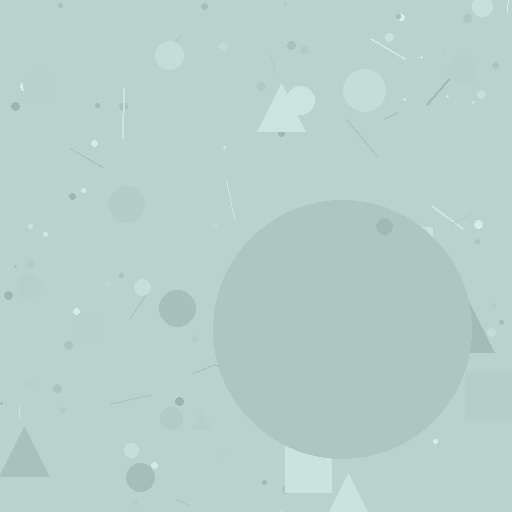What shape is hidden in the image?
A circle is hidden in the image.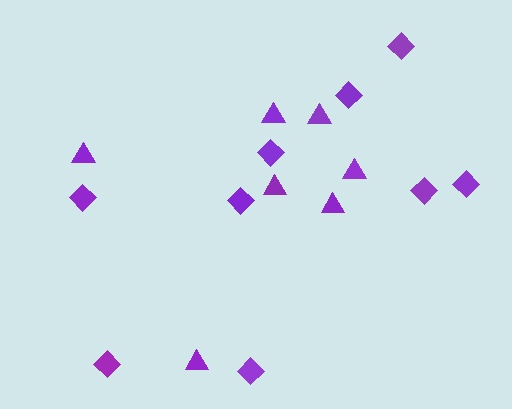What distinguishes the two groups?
There are 2 groups: one group of triangles (7) and one group of diamonds (9).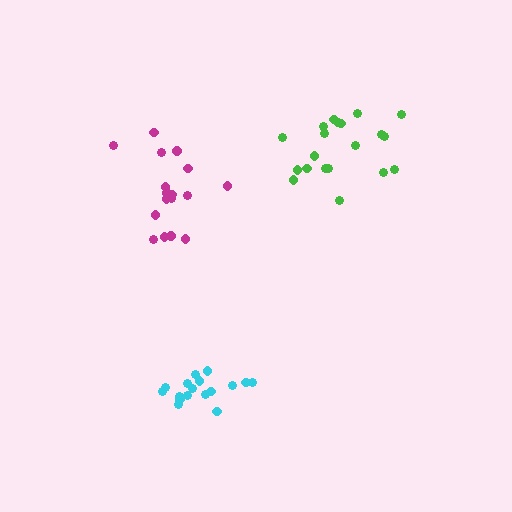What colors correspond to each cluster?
The clusters are colored: cyan, magenta, green.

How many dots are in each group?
Group 1: 17 dots, Group 2: 17 dots, Group 3: 20 dots (54 total).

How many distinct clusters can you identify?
There are 3 distinct clusters.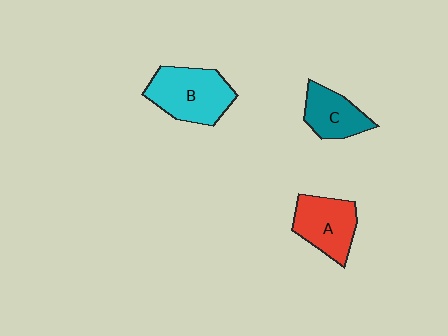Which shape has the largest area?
Shape B (cyan).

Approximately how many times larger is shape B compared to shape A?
Approximately 1.2 times.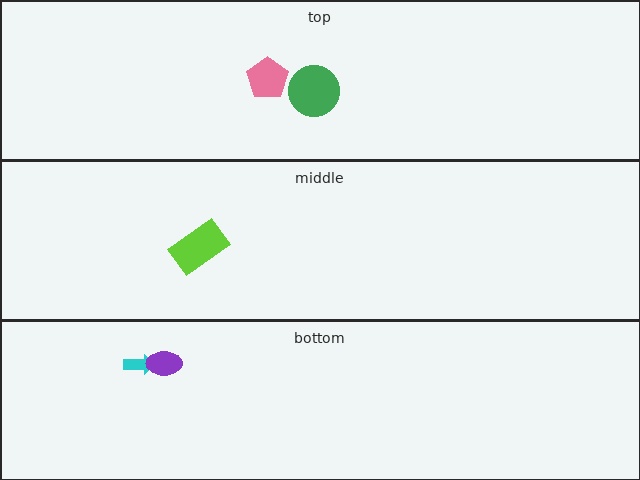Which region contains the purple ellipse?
The bottom region.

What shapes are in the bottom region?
The cyan arrow, the purple ellipse.